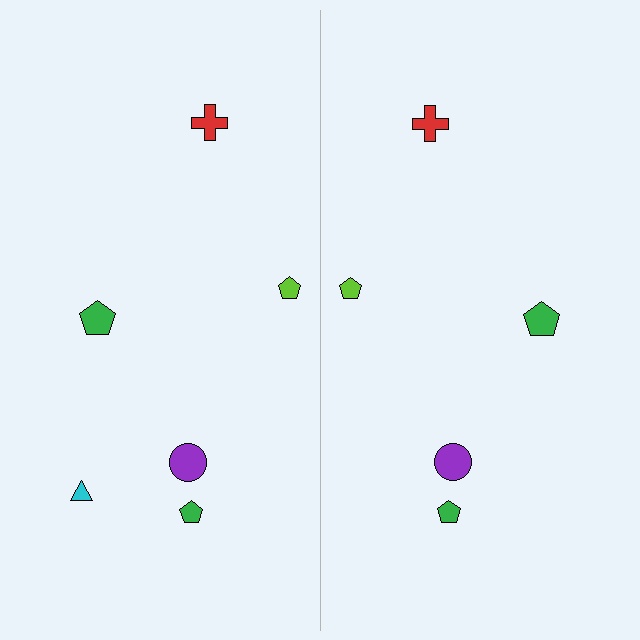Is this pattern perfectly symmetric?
No, the pattern is not perfectly symmetric. A cyan triangle is missing from the right side.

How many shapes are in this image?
There are 11 shapes in this image.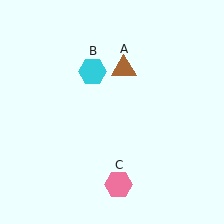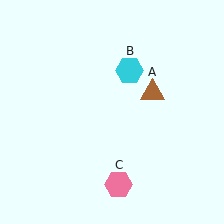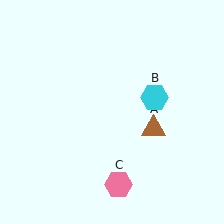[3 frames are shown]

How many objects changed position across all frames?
2 objects changed position: brown triangle (object A), cyan hexagon (object B).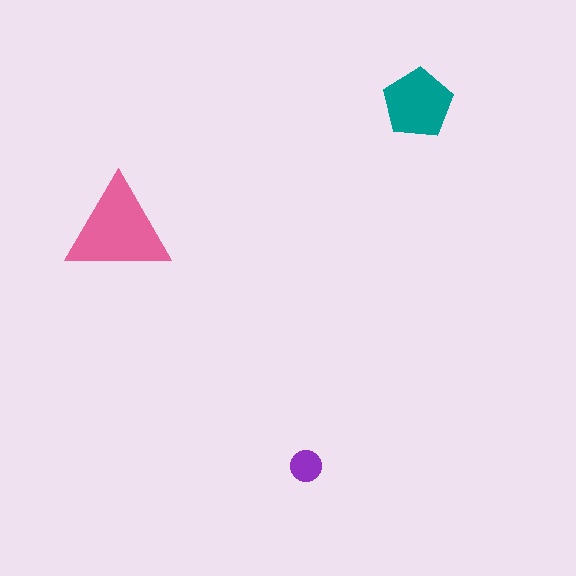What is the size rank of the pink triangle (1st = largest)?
1st.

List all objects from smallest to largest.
The purple circle, the teal pentagon, the pink triangle.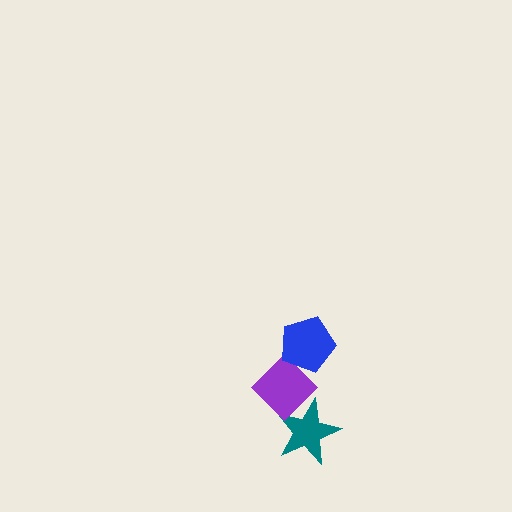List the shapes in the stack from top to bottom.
From top to bottom: the blue pentagon, the purple diamond, the teal star.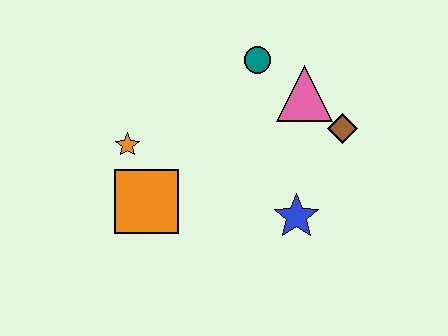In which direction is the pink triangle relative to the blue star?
The pink triangle is above the blue star.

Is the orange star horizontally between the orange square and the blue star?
No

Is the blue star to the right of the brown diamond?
No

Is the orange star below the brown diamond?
Yes